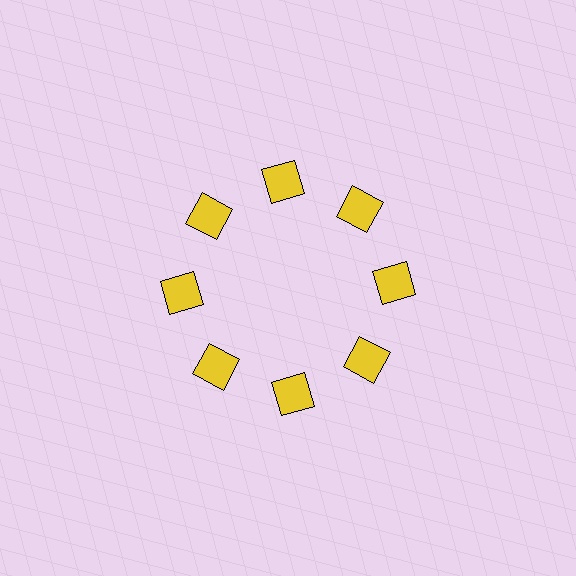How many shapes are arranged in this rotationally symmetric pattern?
There are 8 shapes, arranged in 8 groups of 1.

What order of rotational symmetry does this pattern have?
This pattern has 8-fold rotational symmetry.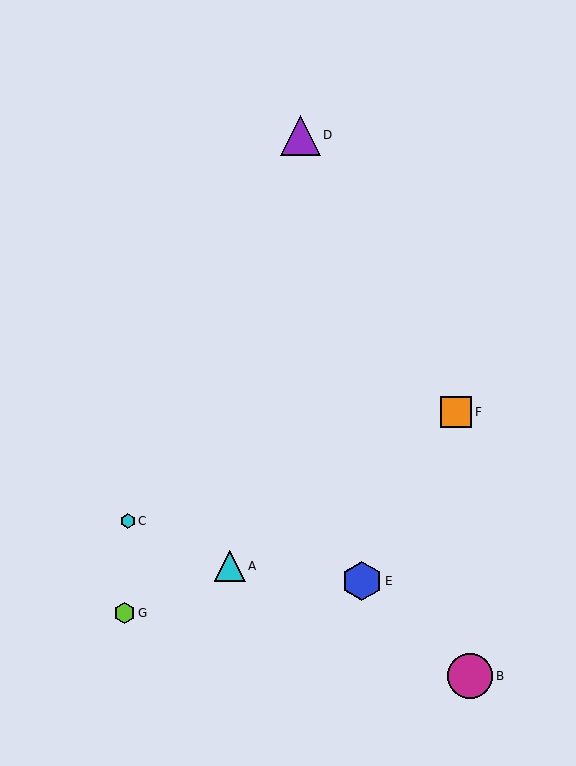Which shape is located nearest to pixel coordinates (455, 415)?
The orange square (labeled F) at (456, 412) is nearest to that location.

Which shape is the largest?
The magenta circle (labeled B) is the largest.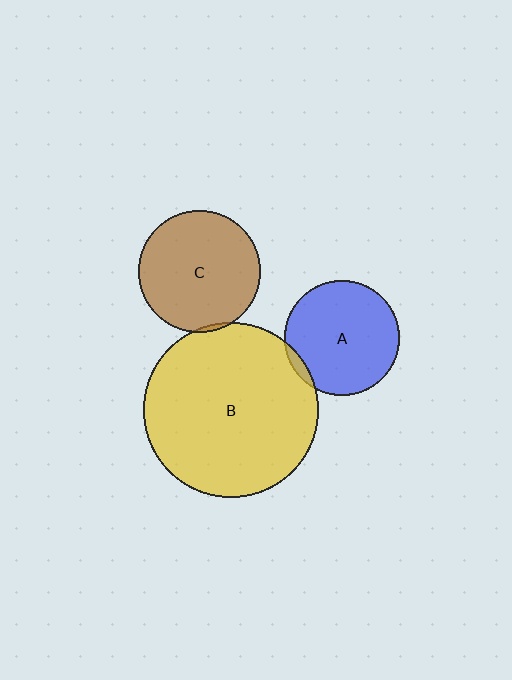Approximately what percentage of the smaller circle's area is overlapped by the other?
Approximately 5%.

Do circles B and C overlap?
Yes.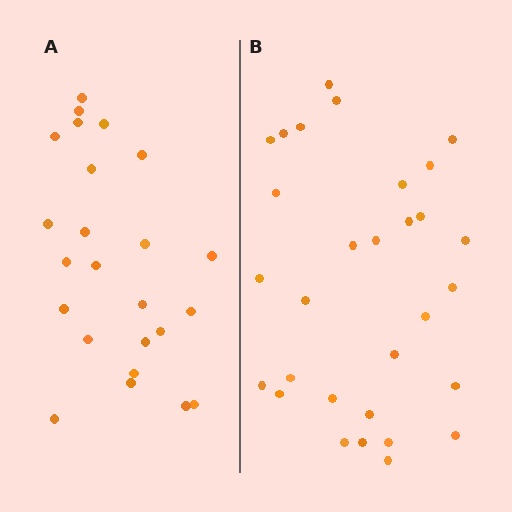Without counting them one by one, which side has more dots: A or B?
Region B (the right region) has more dots.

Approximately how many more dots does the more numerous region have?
Region B has about 6 more dots than region A.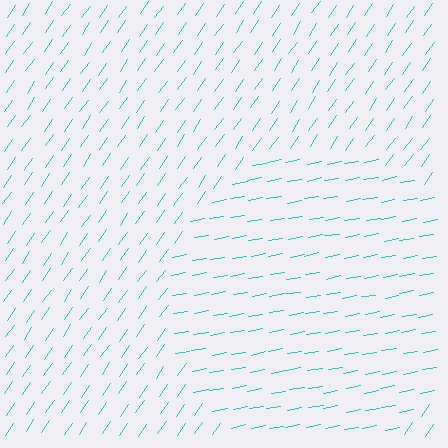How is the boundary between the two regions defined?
The boundary is defined purely by a change in line orientation (approximately 45 degrees difference). All lines are the same color and thickness.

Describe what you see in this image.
The image is filled with small cyan line segments. A circle region in the image has lines oriented differently from the surrounding lines, creating a visible texture boundary.